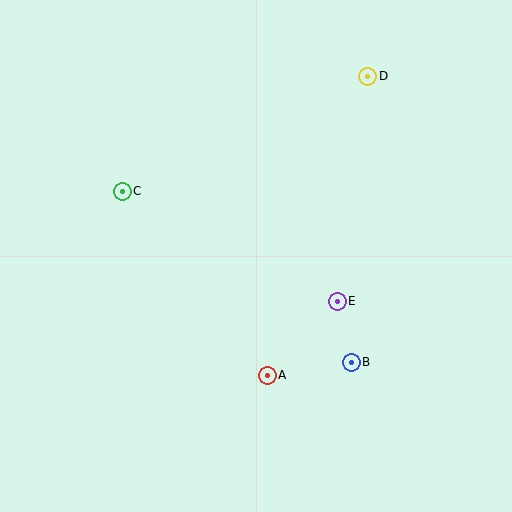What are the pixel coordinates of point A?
Point A is at (267, 375).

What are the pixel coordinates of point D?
Point D is at (368, 76).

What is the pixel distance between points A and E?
The distance between A and E is 102 pixels.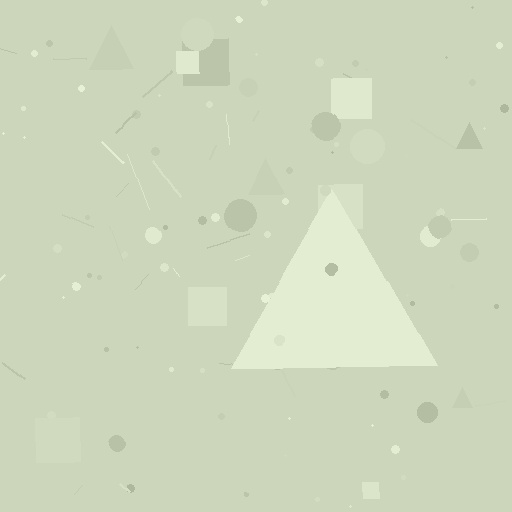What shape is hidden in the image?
A triangle is hidden in the image.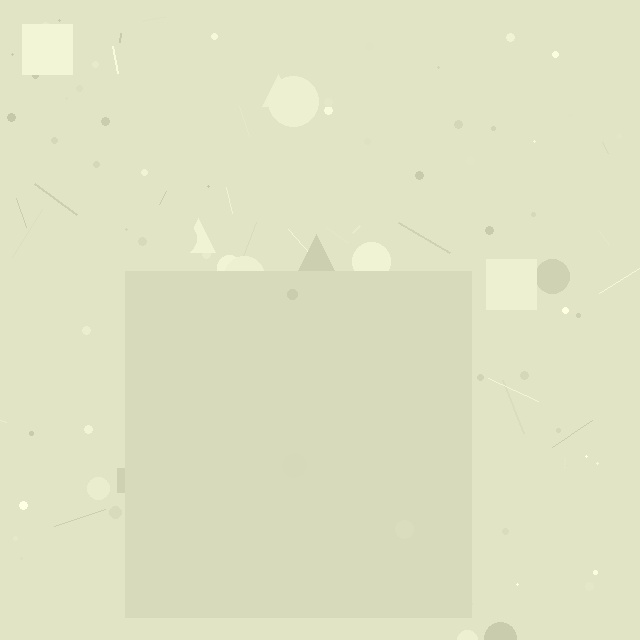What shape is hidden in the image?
A square is hidden in the image.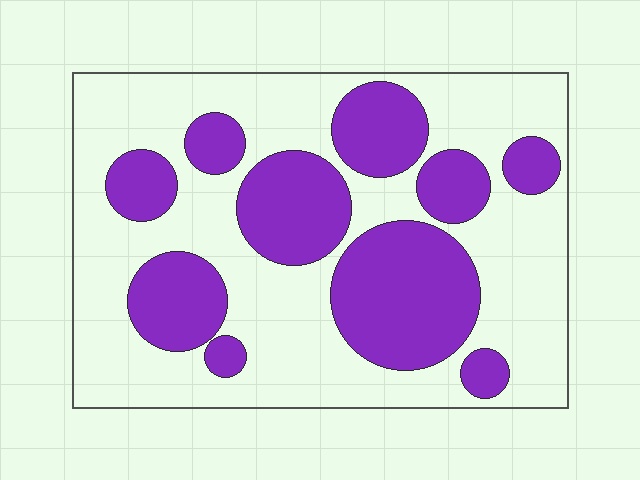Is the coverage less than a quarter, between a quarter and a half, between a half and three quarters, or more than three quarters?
Between a quarter and a half.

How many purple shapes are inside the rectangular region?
10.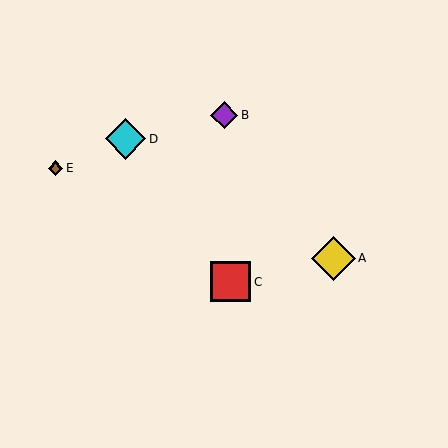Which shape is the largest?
The yellow diamond (labeled A) is the largest.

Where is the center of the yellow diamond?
The center of the yellow diamond is at (333, 258).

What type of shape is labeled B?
Shape B is a purple diamond.